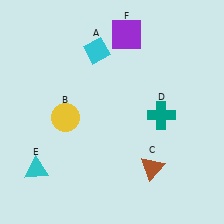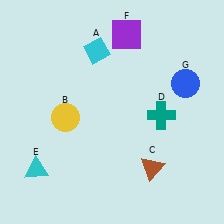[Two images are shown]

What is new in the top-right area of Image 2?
A blue circle (G) was added in the top-right area of Image 2.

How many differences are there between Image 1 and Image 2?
There is 1 difference between the two images.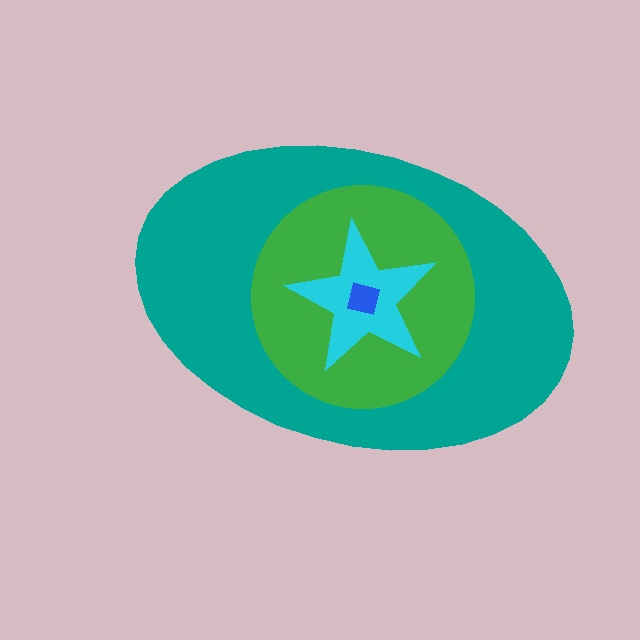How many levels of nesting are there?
4.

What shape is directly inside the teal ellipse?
The green circle.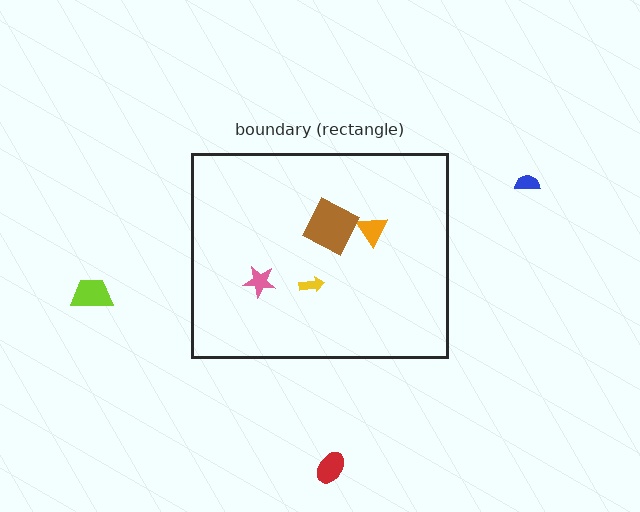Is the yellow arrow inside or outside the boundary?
Inside.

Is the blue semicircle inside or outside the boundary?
Outside.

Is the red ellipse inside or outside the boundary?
Outside.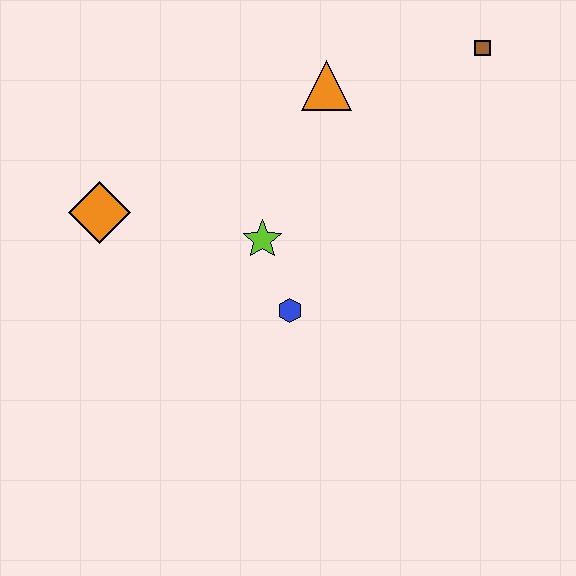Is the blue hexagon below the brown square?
Yes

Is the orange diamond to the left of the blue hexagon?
Yes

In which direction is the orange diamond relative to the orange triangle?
The orange diamond is to the left of the orange triangle.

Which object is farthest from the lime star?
The brown square is farthest from the lime star.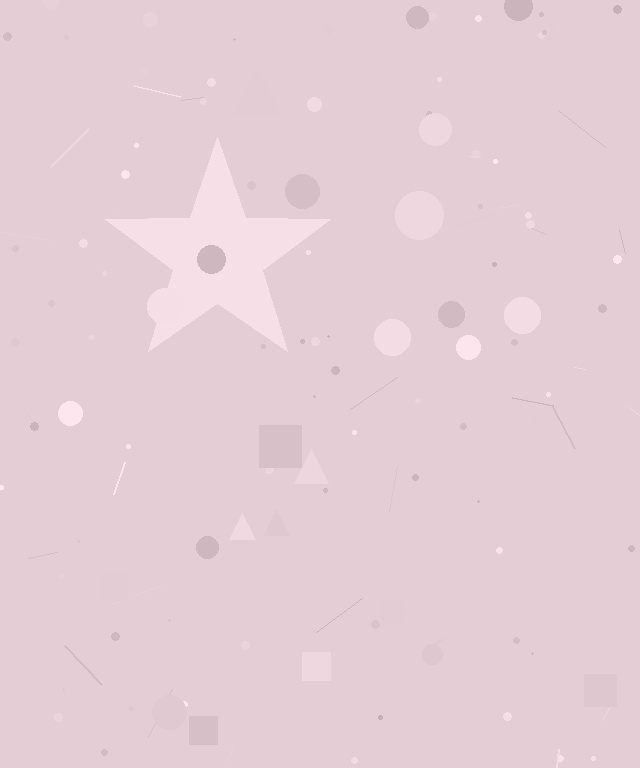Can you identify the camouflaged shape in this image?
The camouflaged shape is a star.